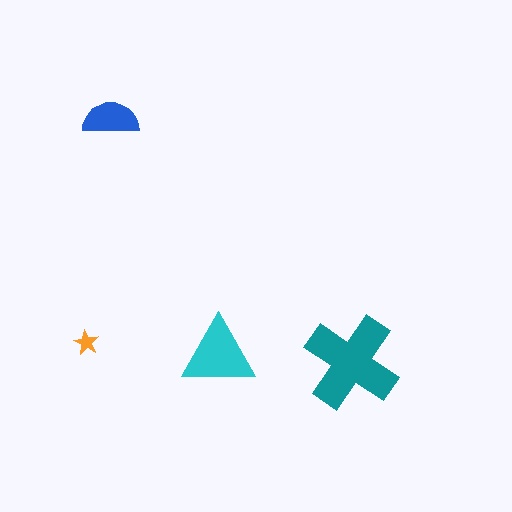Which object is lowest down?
The teal cross is bottommost.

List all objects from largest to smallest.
The teal cross, the cyan triangle, the blue semicircle, the orange star.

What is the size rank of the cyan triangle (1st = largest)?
2nd.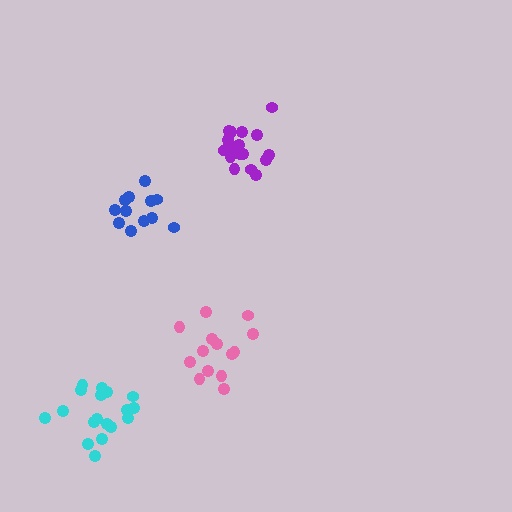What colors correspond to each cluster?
The clusters are colored: blue, pink, cyan, purple.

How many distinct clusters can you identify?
There are 4 distinct clusters.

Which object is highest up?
The purple cluster is topmost.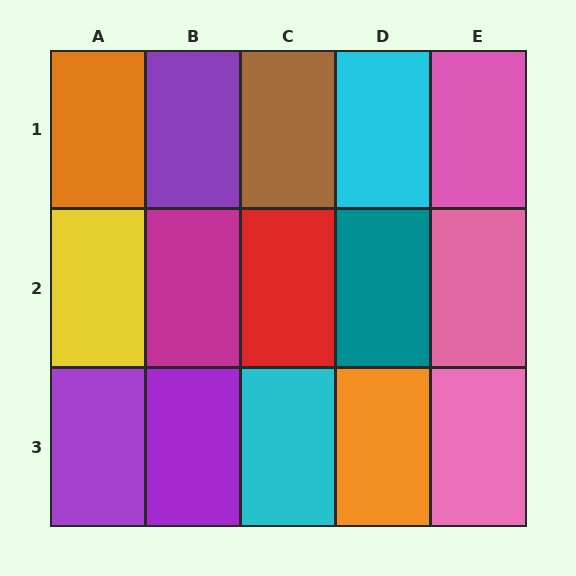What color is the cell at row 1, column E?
Pink.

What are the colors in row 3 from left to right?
Purple, purple, cyan, orange, pink.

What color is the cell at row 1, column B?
Purple.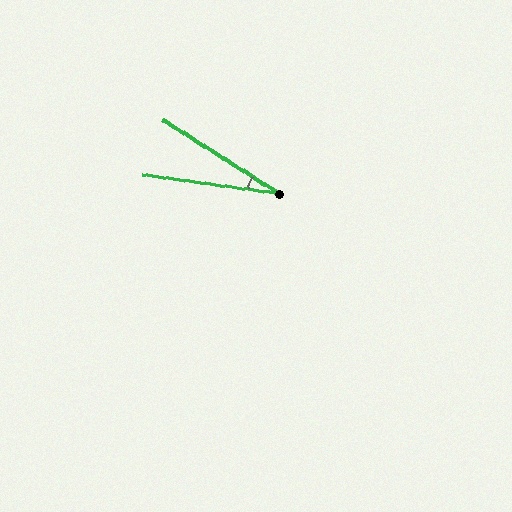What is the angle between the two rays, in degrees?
Approximately 25 degrees.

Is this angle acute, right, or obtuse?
It is acute.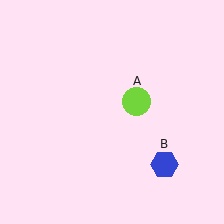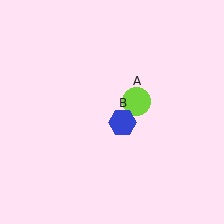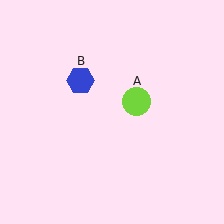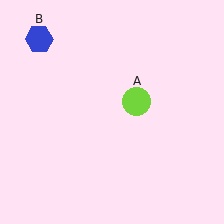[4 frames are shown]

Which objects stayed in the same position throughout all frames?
Lime circle (object A) remained stationary.